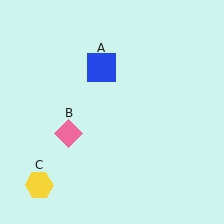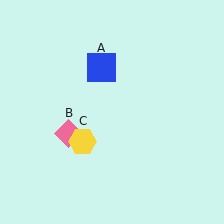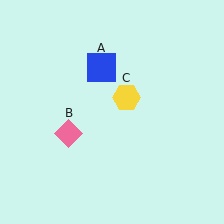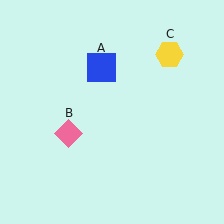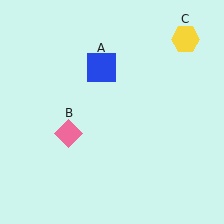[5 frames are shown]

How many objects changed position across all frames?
1 object changed position: yellow hexagon (object C).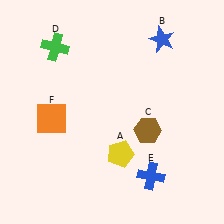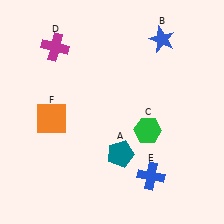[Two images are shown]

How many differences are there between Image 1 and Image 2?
There are 3 differences between the two images.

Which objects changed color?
A changed from yellow to teal. C changed from brown to green. D changed from green to magenta.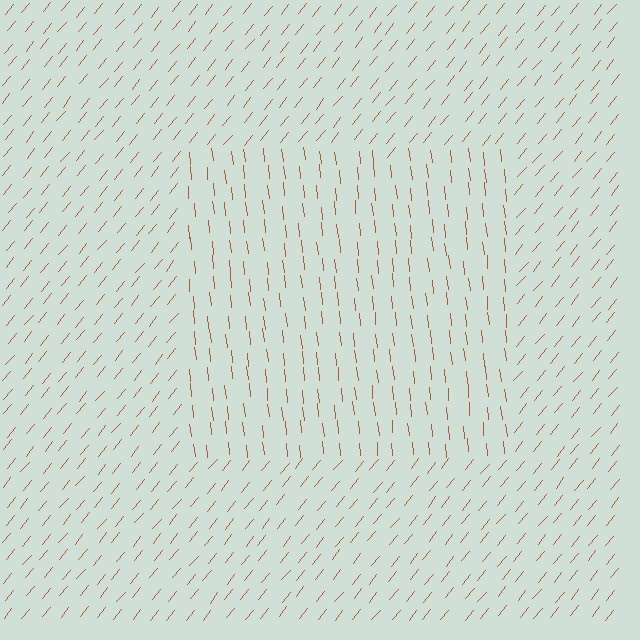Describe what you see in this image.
The image is filled with small brown line segments. A rectangle region in the image has lines oriented differently from the surrounding lines, creating a visible texture boundary.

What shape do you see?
I see a rectangle.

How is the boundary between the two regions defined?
The boundary is defined purely by a change in line orientation (approximately 45 degrees difference). All lines are the same color and thickness.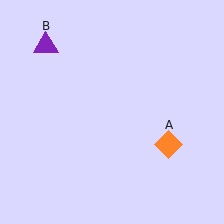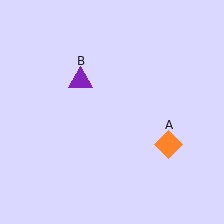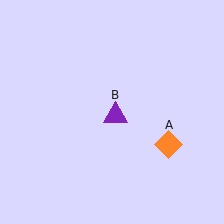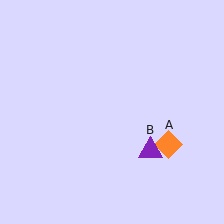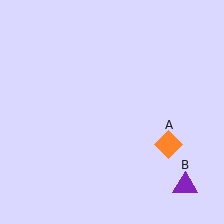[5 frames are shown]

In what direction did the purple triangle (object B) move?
The purple triangle (object B) moved down and to the right.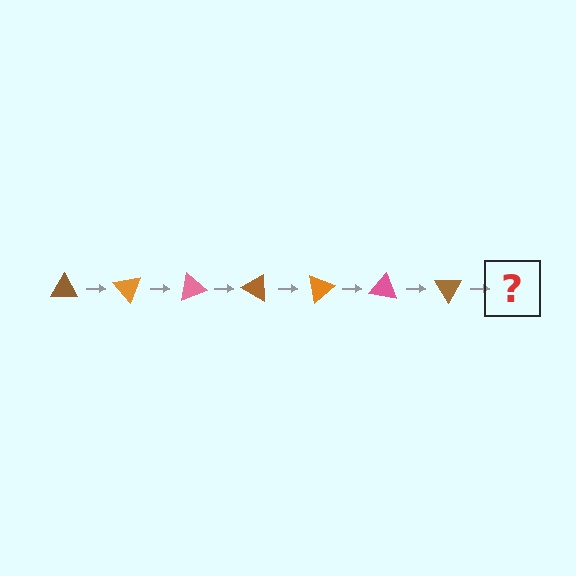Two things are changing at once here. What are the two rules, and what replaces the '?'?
The two rules are that it rotates 50 degrees each step and the color cycles through brown, orange, and pink. The '?' should be an orange triangle, rotated 350 degrees from the start.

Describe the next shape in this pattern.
It should be an orange triangle, rotated 350 degrees from the start.